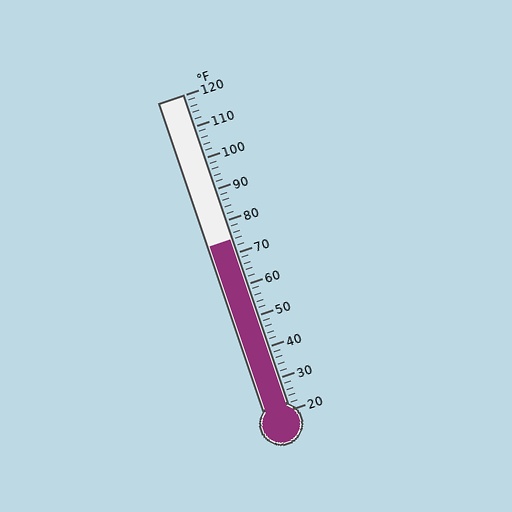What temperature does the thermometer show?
The thermometer shows approximately 74°F.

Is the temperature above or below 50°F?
The temperature is above 50°F.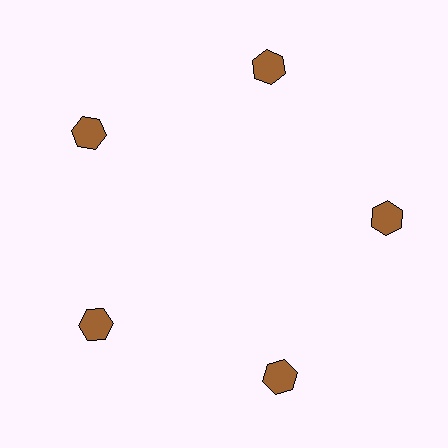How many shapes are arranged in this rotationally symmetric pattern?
There are 5 shapes, arranged in 5 groups of 1.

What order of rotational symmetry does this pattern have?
This pattern has 5-fold rotational symmetry.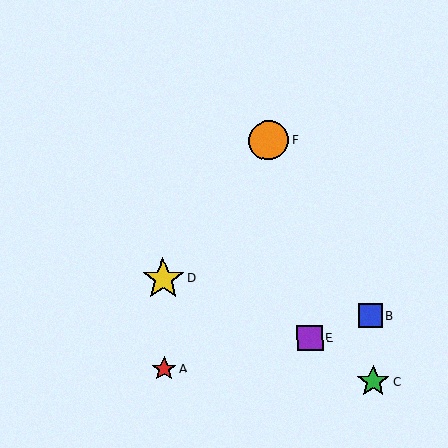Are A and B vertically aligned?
No, A is at x≈164 and B is at x≈370.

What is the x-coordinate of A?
Object A is at x≈164.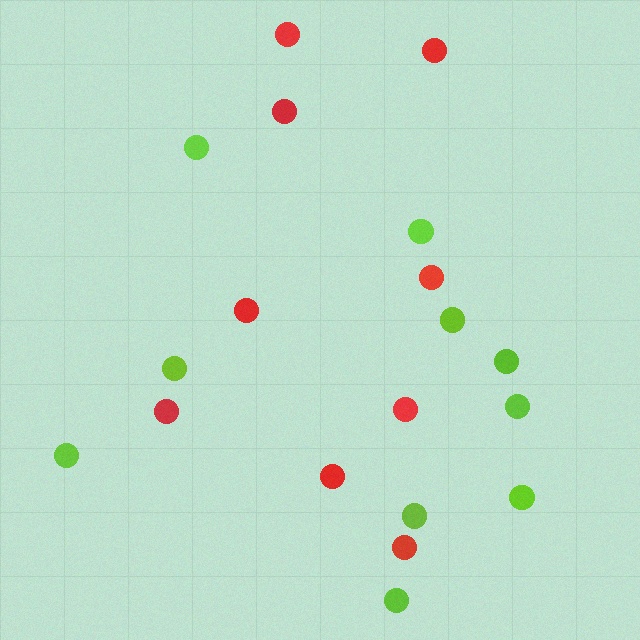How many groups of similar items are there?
There are 2 groups: one group of lime circles (10) and one group of red circles (9).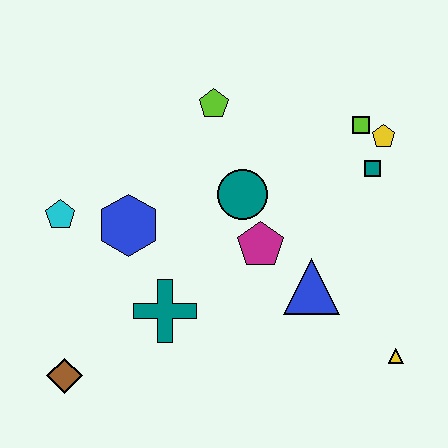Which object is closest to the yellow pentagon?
The lime square is closest to the yellow pentagon.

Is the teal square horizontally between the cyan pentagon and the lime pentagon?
No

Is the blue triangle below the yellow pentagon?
Yes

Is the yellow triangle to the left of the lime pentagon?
No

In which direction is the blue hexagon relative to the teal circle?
The blue hexagon is to the left of the teal circle.